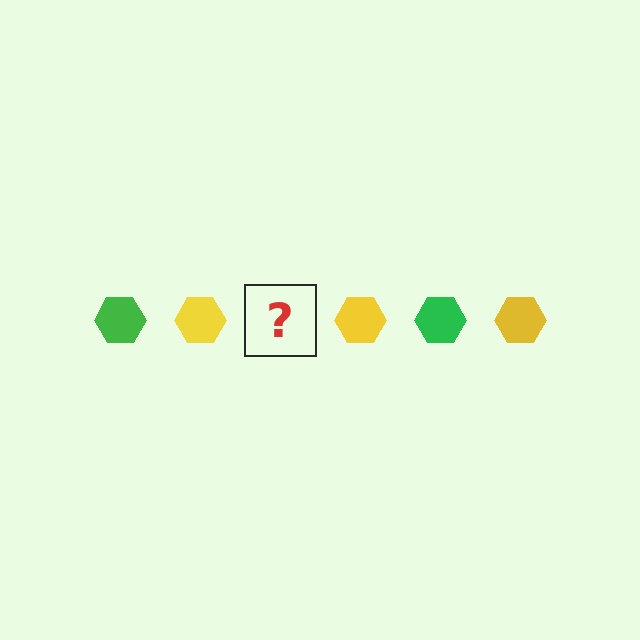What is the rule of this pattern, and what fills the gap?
The rule is that the pattern cycles through green, yellow hexagons. The gap should be filled with a green hexagon.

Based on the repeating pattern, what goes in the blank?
The blank should be a green hexagon.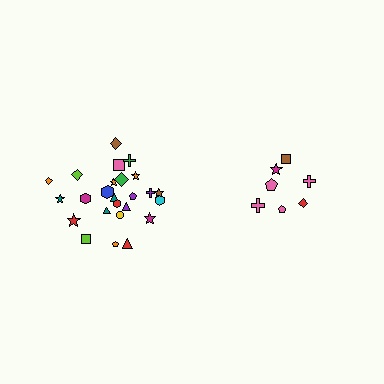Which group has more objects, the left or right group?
The left group.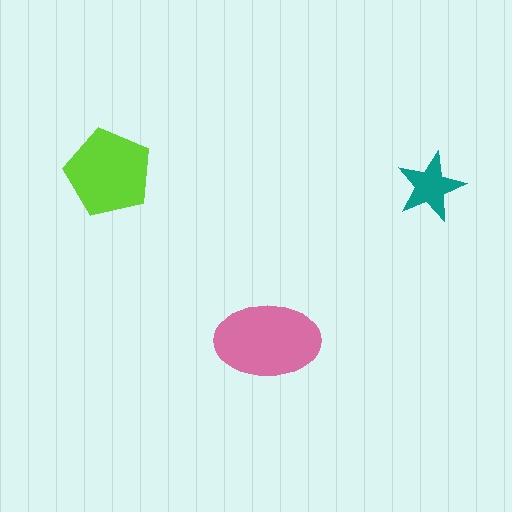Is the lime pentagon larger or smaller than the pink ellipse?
Smaller.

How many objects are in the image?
There are 3 objects in the image.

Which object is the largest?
The pink ellipse.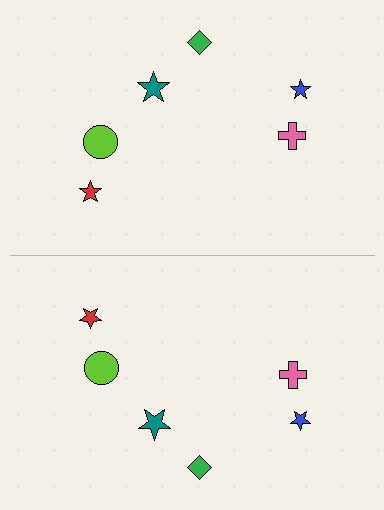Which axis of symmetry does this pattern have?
The pattern has a horizontal axis of symmetry running through the center of the image.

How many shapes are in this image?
There are 12 shapes in this image.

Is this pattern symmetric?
Yes, this pattern has bilateral (reflection) symmetry.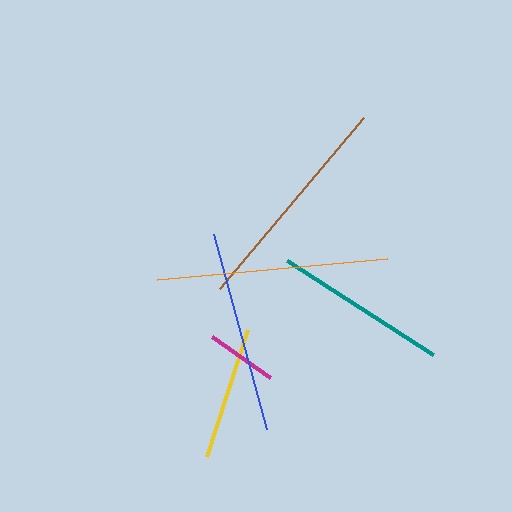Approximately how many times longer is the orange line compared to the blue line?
The orange line is approximately 1.1 times the length of the blue line.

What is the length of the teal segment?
The teal segment is approximately 173 pixels long.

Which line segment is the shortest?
The magenta line is the shortest at approximately 71 pixels.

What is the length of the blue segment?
The blue segment is approximately 202 pixels long.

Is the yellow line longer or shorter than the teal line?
The teal line is longer than the yellow line.